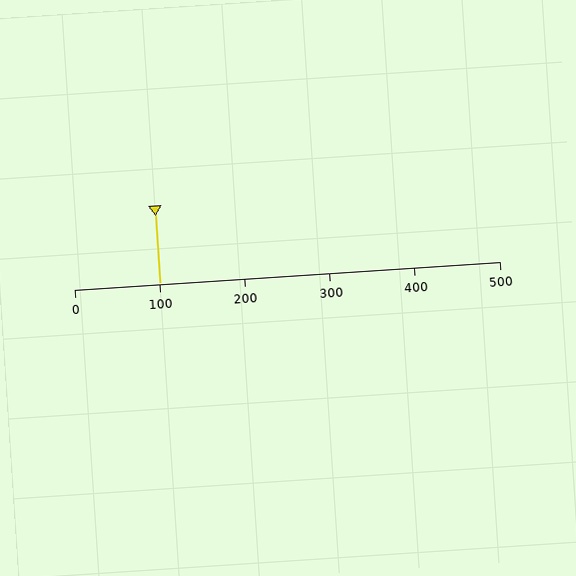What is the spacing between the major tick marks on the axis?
The major ticks are spaced 100 apart.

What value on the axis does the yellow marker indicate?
The marker indicates approximately 100.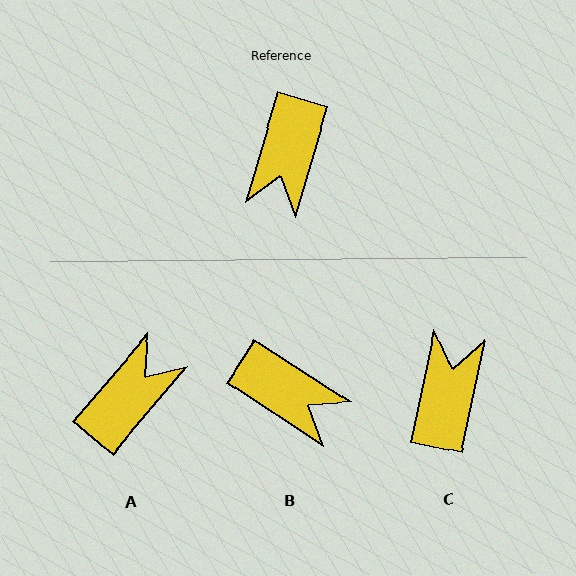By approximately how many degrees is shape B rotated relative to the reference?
Approximately 74 degrees counter-clockwise.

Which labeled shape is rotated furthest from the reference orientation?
C, about 175 degrees away.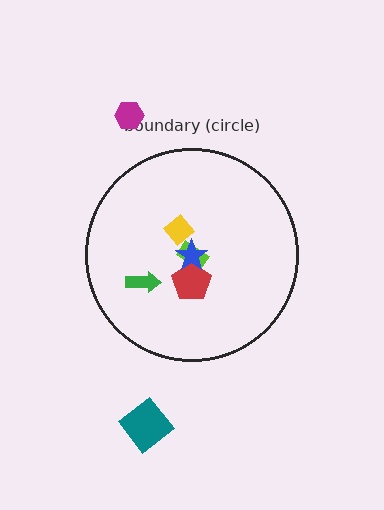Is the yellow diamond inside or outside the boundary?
Inside.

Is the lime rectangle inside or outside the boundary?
Inside.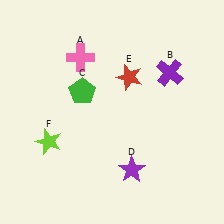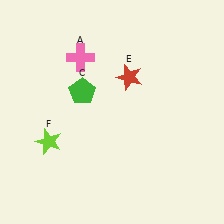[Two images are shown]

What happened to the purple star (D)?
The purple star (D) was removed in Image 2. It was in the bottom-right area of Image 1.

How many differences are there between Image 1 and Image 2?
There are 2 differences between the two images.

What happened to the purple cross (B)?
The purple cross (B) was removed in Image 2. It was in the top-right area of Image 1.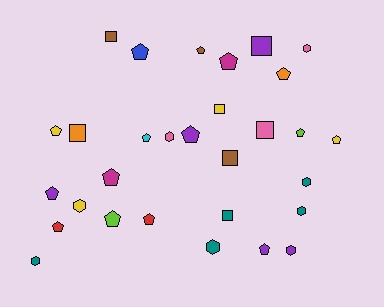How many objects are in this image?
There are 30 objects.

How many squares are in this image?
There are 7 squares.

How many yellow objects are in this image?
There are 4 yellow objects.